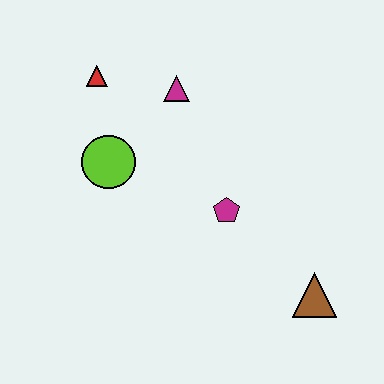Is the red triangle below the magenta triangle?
No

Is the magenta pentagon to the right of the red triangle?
Yes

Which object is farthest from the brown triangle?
The red triangle is farthest from the brown triangle.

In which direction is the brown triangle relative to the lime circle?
The brown triangle is to the right of the lime circle.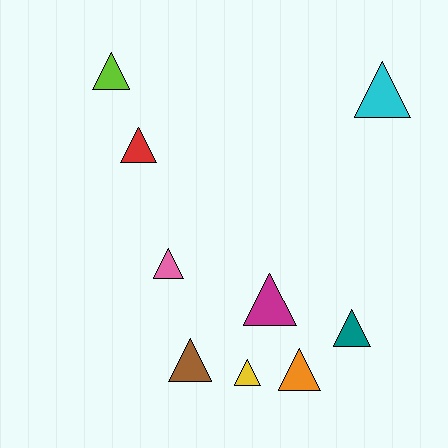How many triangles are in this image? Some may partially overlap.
There are 9 triangles.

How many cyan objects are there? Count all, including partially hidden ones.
There is 1 cyan object.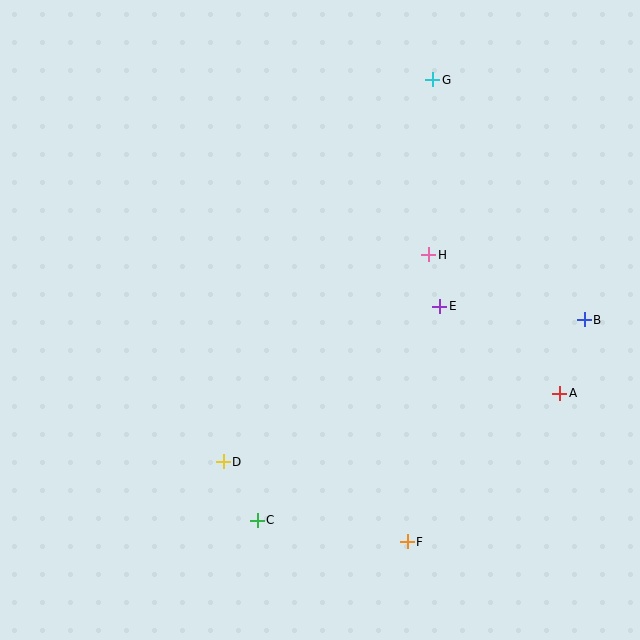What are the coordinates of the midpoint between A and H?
The midpoint between A and H is at (494, 324).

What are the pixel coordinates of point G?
Point G is at (433, 80).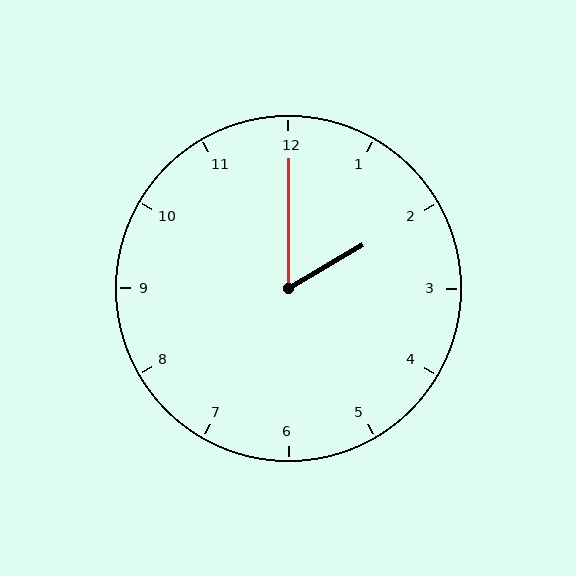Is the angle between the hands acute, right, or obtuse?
It is acute.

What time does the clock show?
2:00.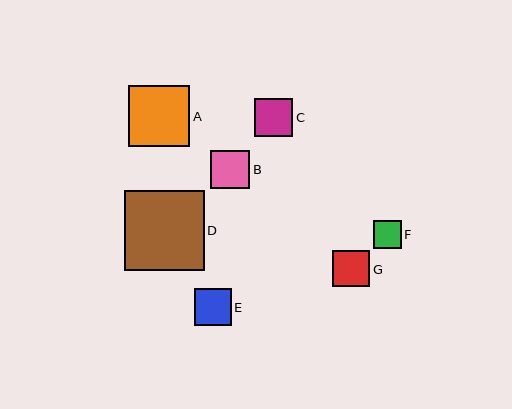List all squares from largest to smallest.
From largest to smallest: D, A, B, C, E, G, F.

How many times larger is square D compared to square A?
Square D is approximately 1.3 times the size of square A.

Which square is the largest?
Square D is the largest with a size of approximately 80 pixels.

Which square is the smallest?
Square F is the smallest with a size of approximately 28 pixels.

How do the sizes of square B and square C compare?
Square B and square C are approximately the same size.